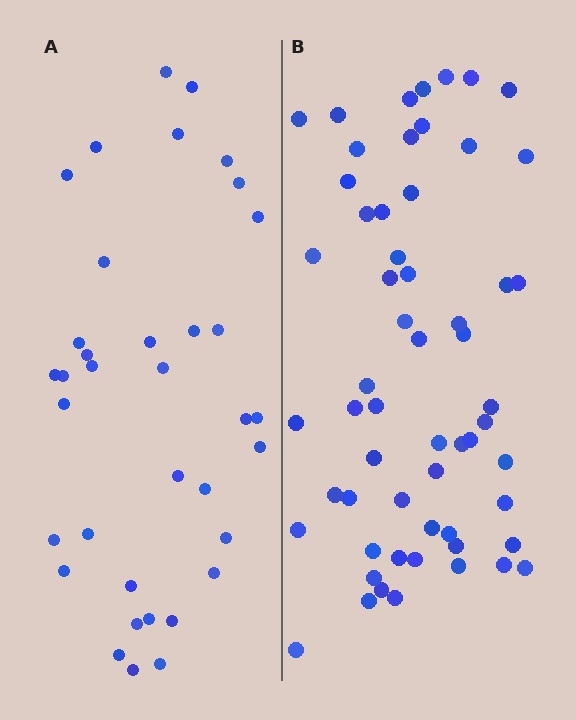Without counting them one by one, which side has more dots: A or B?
Region B (the right region) has more dots.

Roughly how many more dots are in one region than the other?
Region B has approximately 20 more dots than region A.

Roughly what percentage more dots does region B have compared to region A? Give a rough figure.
About 60% more.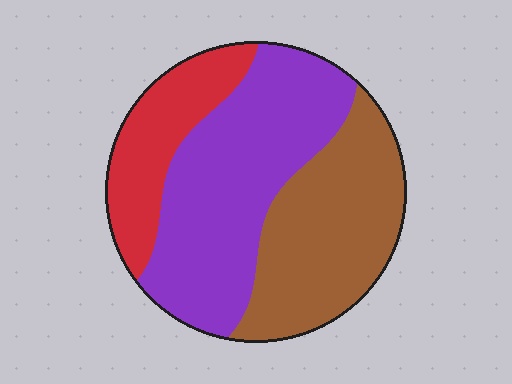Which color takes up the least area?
Red, at roughly 20%.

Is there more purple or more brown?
Purple.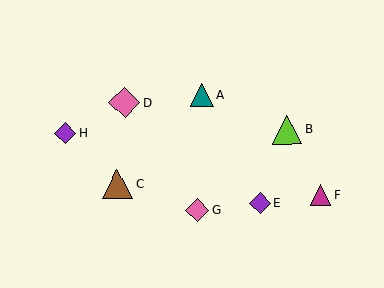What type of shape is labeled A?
Shape A is a teal triangle.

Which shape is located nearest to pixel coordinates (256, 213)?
The purple diamond (labeled E) at (260, 203) is nearest to that location.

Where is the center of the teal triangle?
The center of the teal triangle is at (202, 95).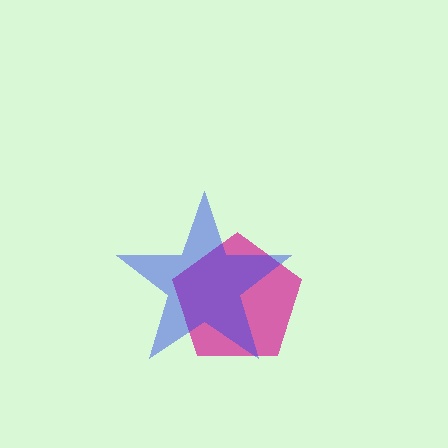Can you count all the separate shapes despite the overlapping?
Yes, there are 2 separate shapes.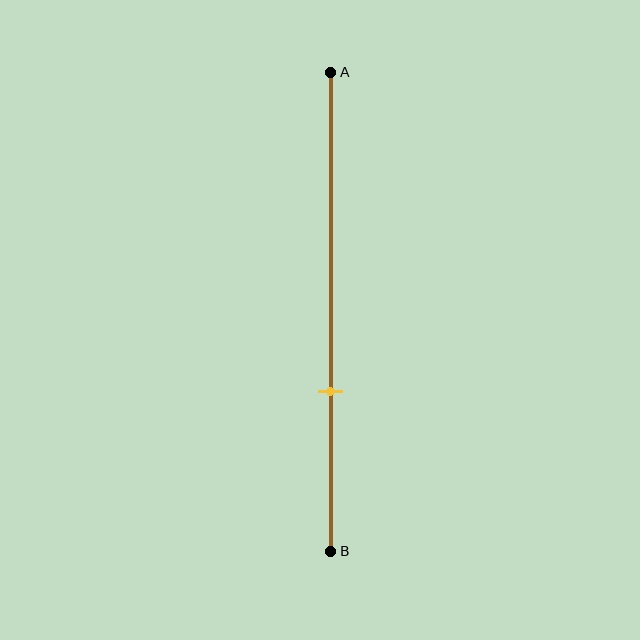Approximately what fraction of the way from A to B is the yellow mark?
The yellow mark is approximately 65% of the way from A to B.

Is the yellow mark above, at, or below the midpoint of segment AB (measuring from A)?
The yellow mark is below the midpoint of segment AB.